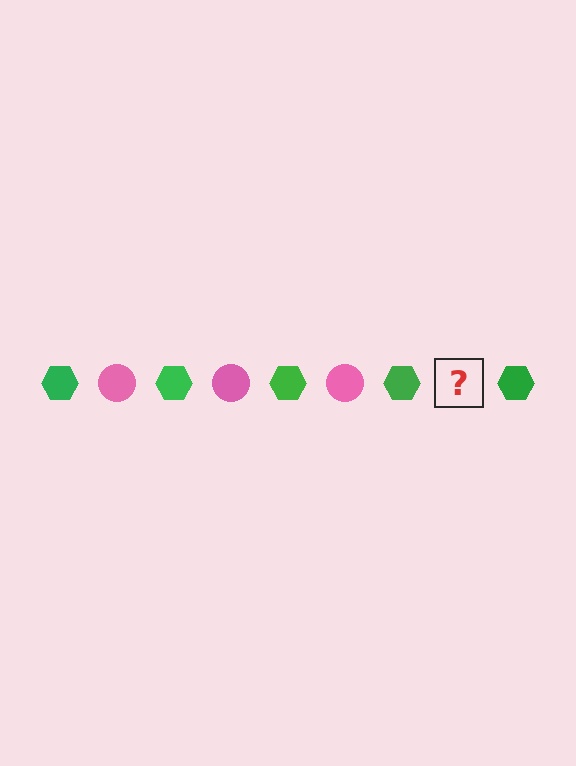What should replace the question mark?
The question mark should be replaced with a pink circle.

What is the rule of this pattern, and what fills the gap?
The rule is that the pattern alternates between green hexagon and pink circle. The gap should be filled with a pink circle.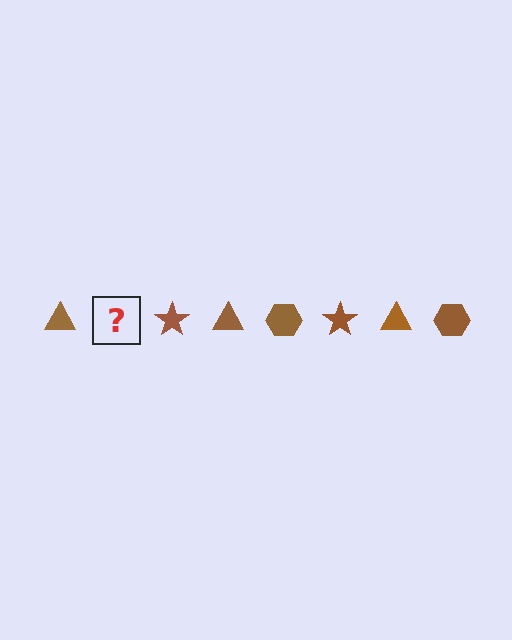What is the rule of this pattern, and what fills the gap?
The rule is that the pattern cycles through triangle, hexagon, star shapes in brown. The gap should be filled with a brown hexagon.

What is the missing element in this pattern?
The missing element is a brown hexagon.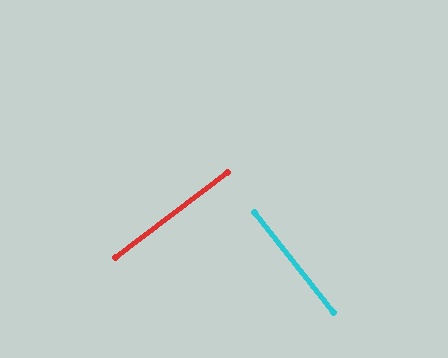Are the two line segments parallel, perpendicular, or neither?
Perpendicular — they meet at approximately 89°.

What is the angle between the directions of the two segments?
Approximately 89 degrees.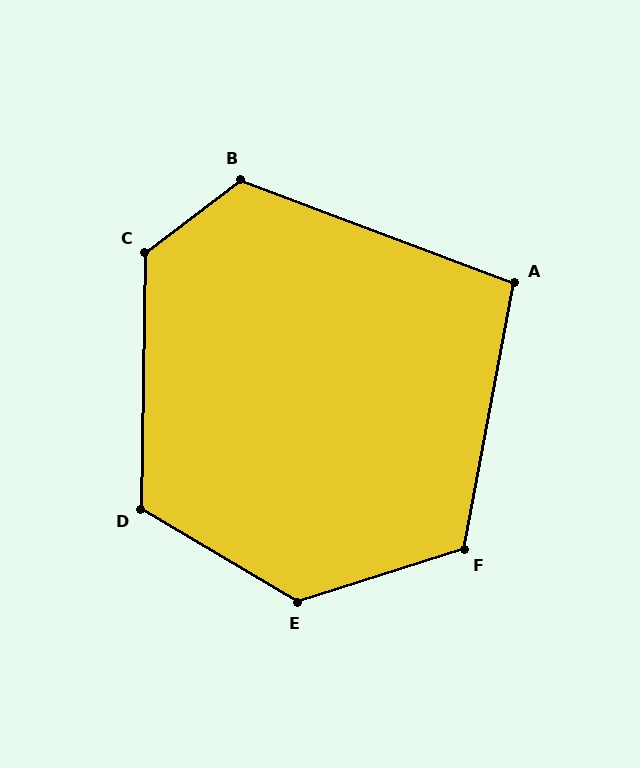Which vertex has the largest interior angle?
E, at approximately 132 degrees.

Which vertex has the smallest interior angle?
A, at approximately 100 degrees.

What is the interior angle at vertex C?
Approximately 128 degrees (obtuse).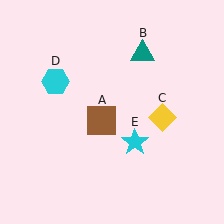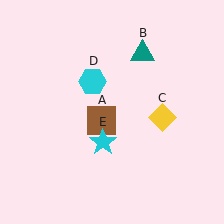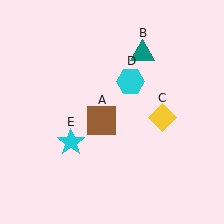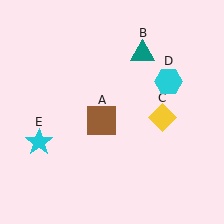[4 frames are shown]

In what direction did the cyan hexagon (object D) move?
The cyan hexagon (object D) moved right.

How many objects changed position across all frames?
2 objects changed position: cyan hexagon (object D), cyan star (object E).